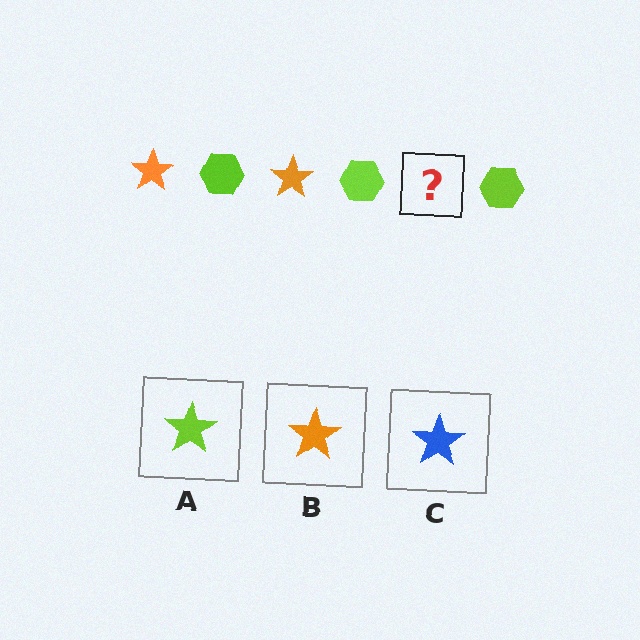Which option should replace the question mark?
Option B.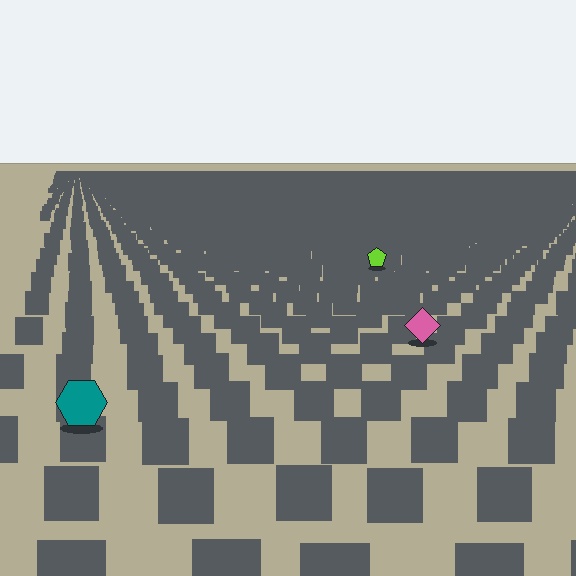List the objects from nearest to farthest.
From nearest to farthest: the teal hexagon, the pink diamond, the lime pentagon.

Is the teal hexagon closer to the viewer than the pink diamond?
Yes. The teal hexagon is closer — you can tell from the texture gradient: the ground texture is coarser near it.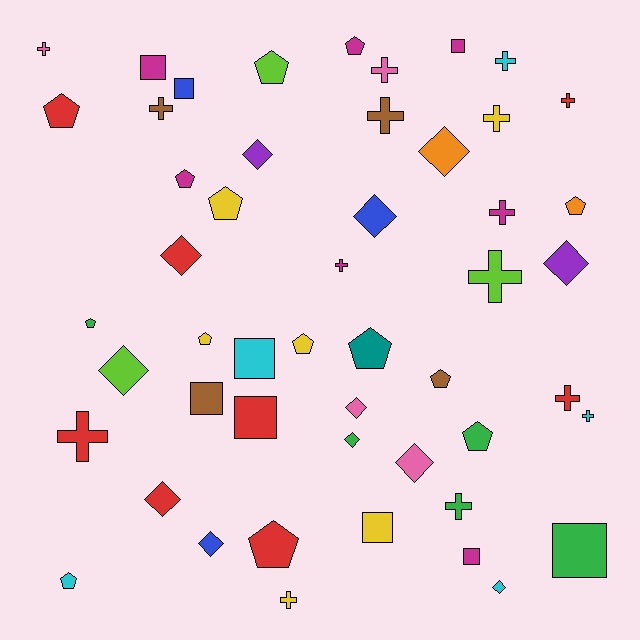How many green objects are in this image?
There are 5 green objects.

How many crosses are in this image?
There are 15 crosses.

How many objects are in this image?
There are 50 objects.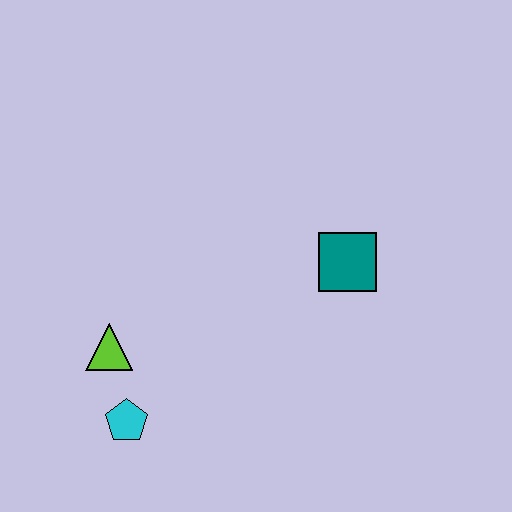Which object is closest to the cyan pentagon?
The lime triangle is closest to the cyan pentagon.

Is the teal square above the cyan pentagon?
Yes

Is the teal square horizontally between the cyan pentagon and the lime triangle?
No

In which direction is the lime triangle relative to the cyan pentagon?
The lime triangle is above the cyan pentagon.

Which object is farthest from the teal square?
The cyan pentagon is farthest from the teal square.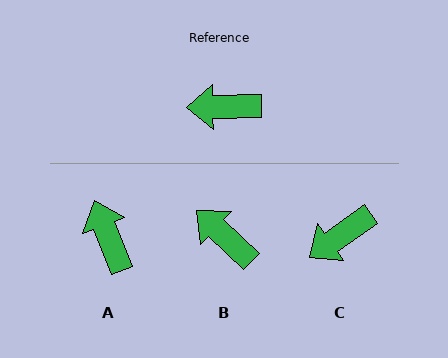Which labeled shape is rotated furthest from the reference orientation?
A, about 70 degrees away.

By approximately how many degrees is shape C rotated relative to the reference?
Approximately 34 degrees counter-clockwise.